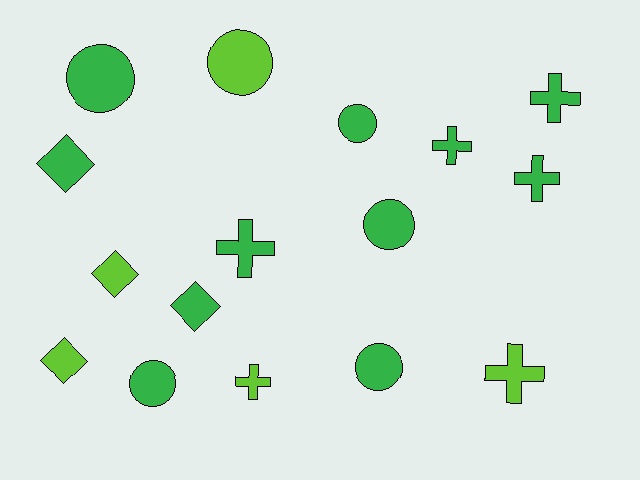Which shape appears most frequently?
Circle, with 6 objects.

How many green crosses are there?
There are 4 green crosses.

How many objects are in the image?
There are 16 objects.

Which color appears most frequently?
Green, with 11 objects.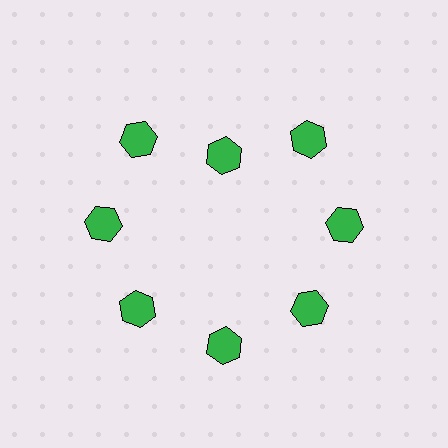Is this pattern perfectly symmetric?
No. The 8 green hexagons are arranged in a ring, but one element near the 12 o'clock position is pulled inward toward the center, breaking the 8-fold rotational symmetry.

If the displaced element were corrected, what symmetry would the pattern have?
It would have 8-fold rotational symmetry — the pattern would map onto itself every 45 degrees.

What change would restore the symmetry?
The symmetry would be restored by moving it outward, back onto the ring so that all 8 hexagons sit at equal angles and equal distance from the center.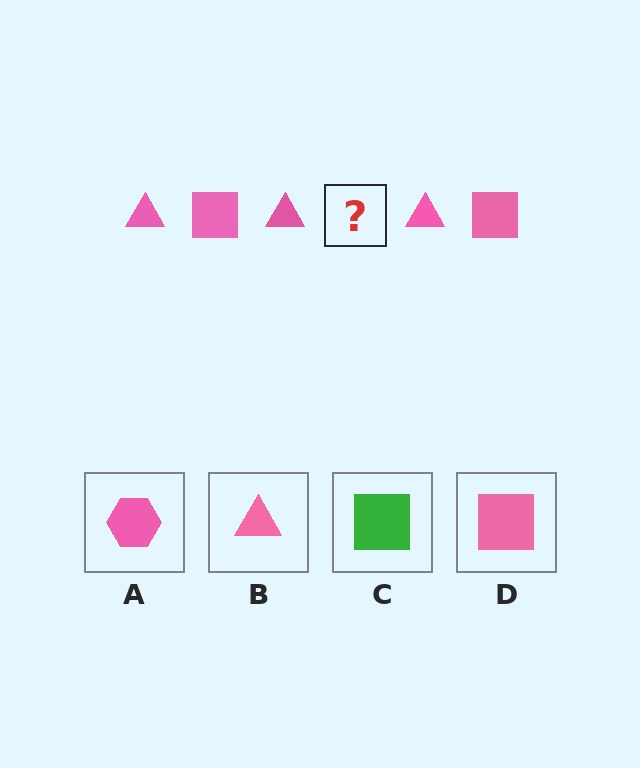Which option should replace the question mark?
Option D.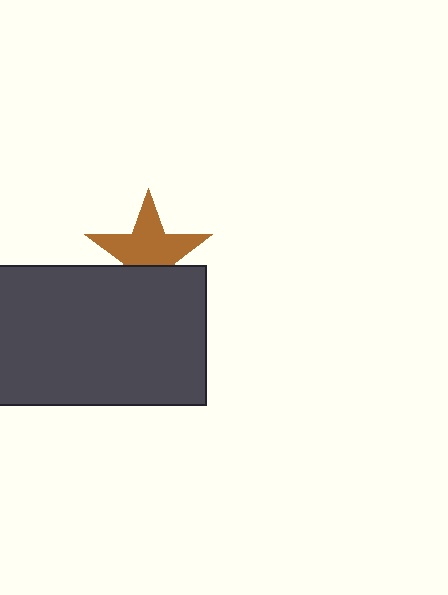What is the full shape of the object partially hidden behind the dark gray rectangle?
The partially hidden object is a brown star.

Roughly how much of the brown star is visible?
Most of it is visible (roughly 66%).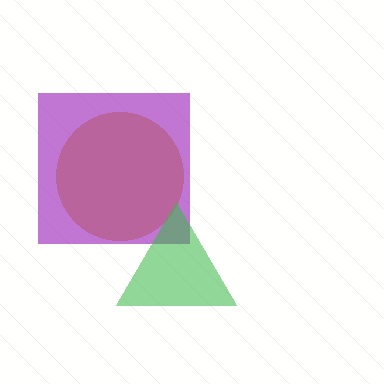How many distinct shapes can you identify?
There are 3 distinct shapes: a yellow circle, a purple square, a green triangle.